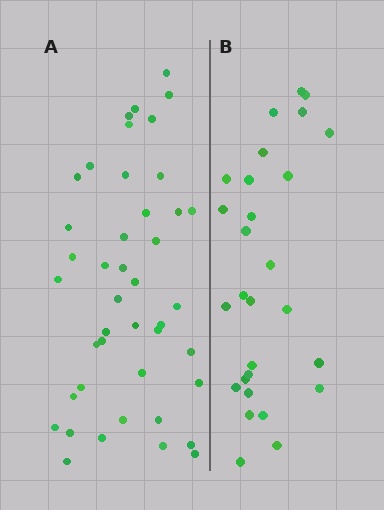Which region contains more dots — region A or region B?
Region A (the left region) has more dots.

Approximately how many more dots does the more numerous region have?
Region A has approximately 15 more dots than region B.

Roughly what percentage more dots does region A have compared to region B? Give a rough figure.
About 55% more.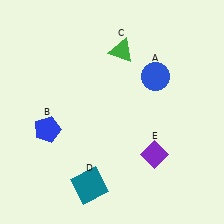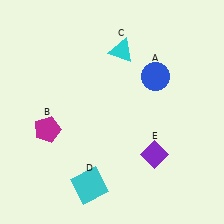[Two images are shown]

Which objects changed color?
B changed from blue to magenta. C changed from green to cyan. D changed from teal to cyan.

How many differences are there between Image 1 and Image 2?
There are 3 differences between the two images.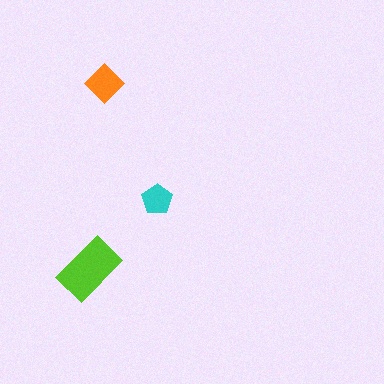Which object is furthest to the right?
The cyan pentagon is rightmost.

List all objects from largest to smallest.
The lime rectangle, the orange diamond, the cyan pentagon.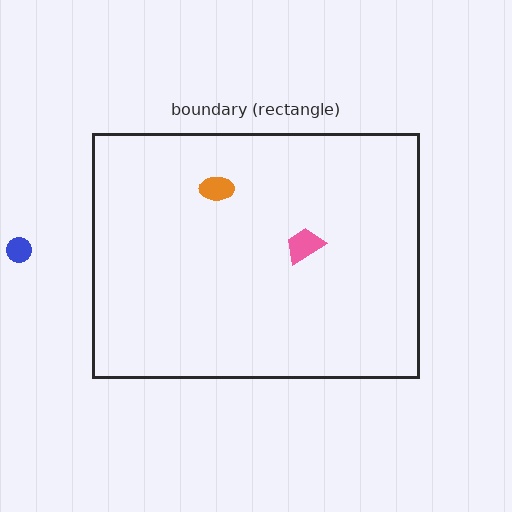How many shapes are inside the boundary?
2 inside, 1 outside.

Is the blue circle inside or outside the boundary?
Outside.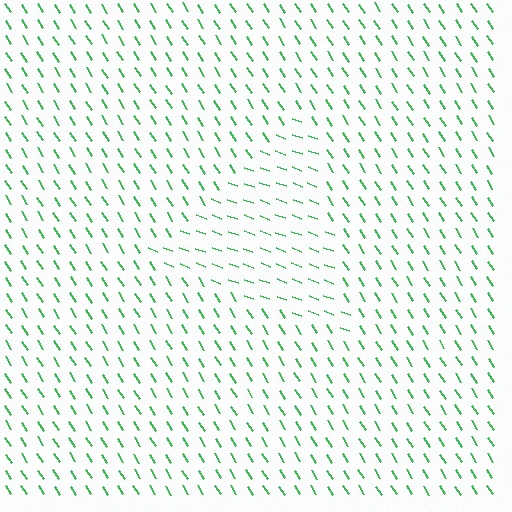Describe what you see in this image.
The image is filled with small green line segments. A triangle region in the image has lines oriented differently from the surrounding lines, creating a visible texture boundary.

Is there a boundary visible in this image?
Yes, there is a texture boundary formed by a change in line orientation.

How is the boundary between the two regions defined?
The boundary is defined purely by a change in line orientation (approximately 37 degrees difference). All lines are the same color and thickness.